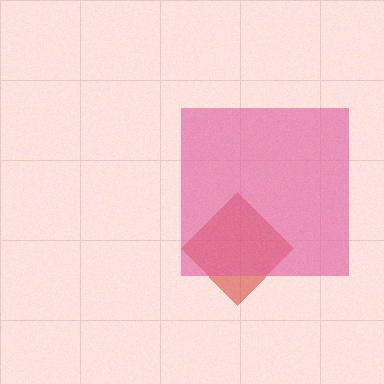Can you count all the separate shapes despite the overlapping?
Yes, there are 2 separate shapes.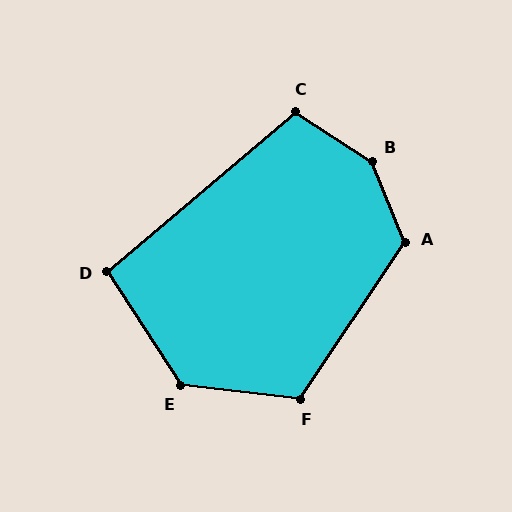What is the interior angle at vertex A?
Approximately 124 degrees (obtuse).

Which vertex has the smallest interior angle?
D, at approximately 97 degrees.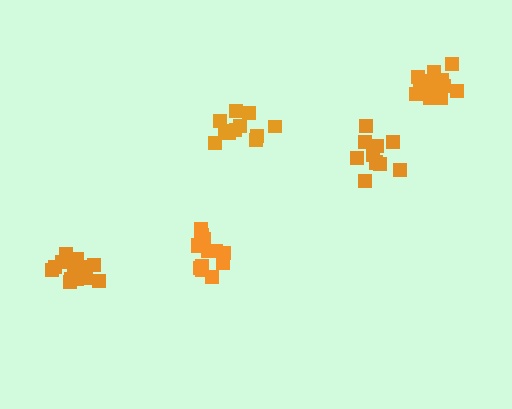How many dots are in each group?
Group 1: 11 dots, Group 2: 15 dots, Group 3: 11 dots, Group 4: 16 dots, Group 5: 16 dots (69 total).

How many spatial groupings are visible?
There are 5 spatial groupings.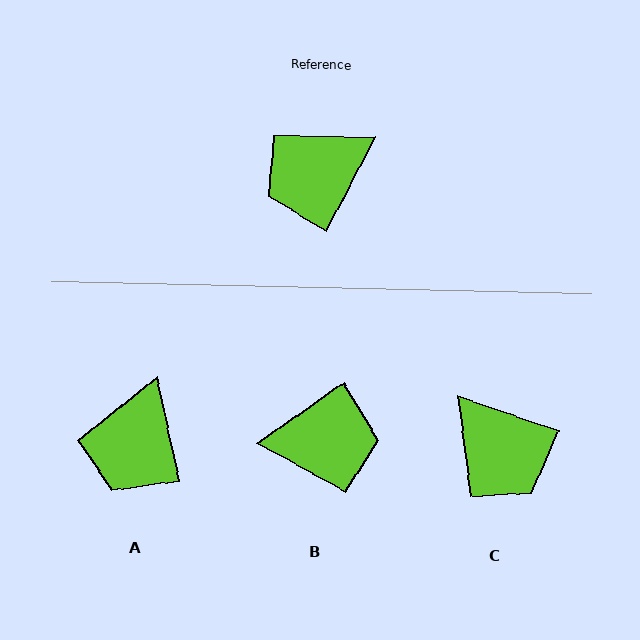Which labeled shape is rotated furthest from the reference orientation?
B, about 152 degrees away.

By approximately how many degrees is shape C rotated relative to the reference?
Approximately 98 degrees counter-clockwise.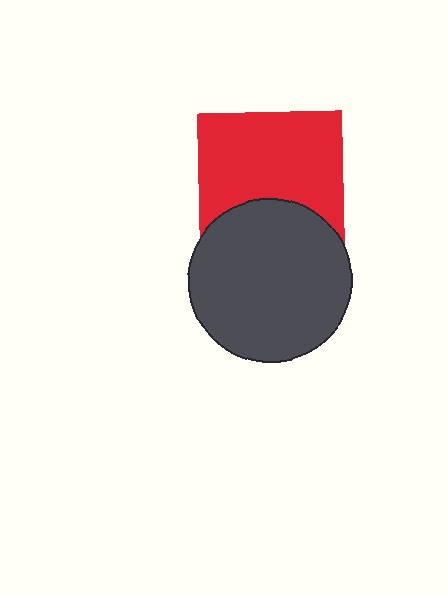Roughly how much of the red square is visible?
Most of it is visible (roughly 68%).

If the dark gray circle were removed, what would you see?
You would see the complete red square.